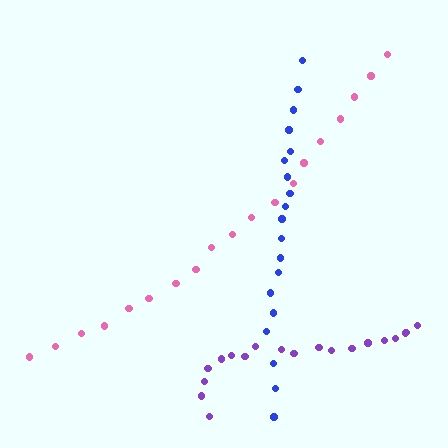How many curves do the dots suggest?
There are 3 distinct paths.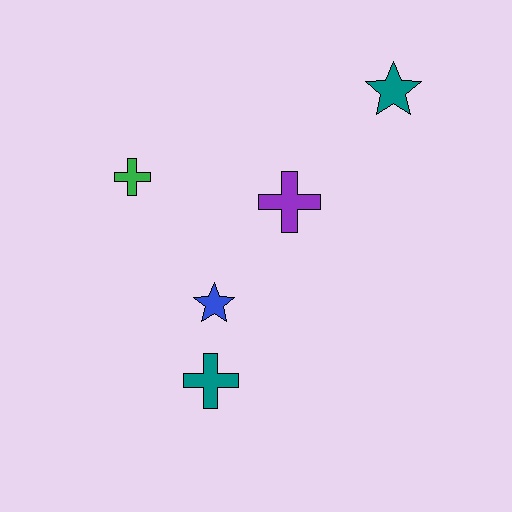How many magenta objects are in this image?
There are no magenta objects.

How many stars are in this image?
There are 2 stars.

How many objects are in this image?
There are 5 objects.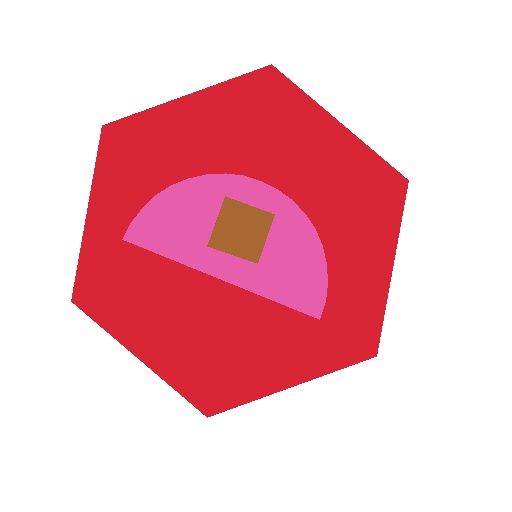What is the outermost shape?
The red hexagon.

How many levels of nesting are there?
3.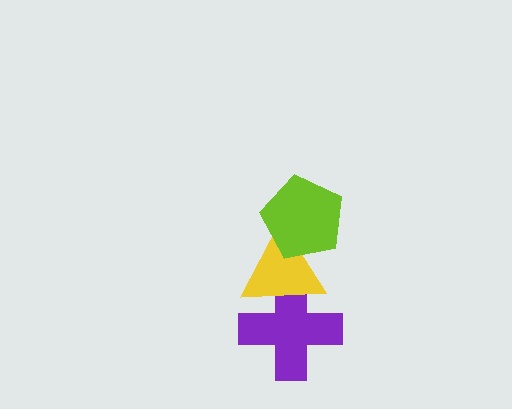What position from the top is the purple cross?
The purple cross is 3rd from the top.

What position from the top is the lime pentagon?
The lime pentagon is 1st from the top.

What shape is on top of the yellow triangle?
The lime pentagon is on top of the yellow triangle.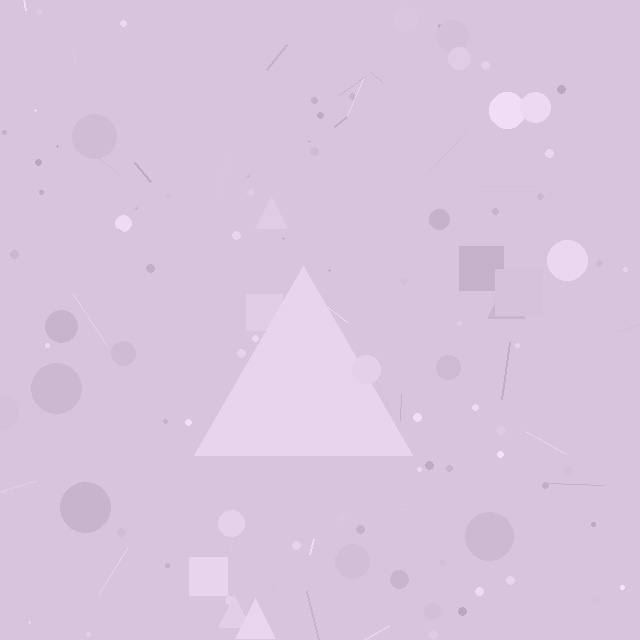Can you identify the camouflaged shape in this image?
The camouflaged shape is a triangle.